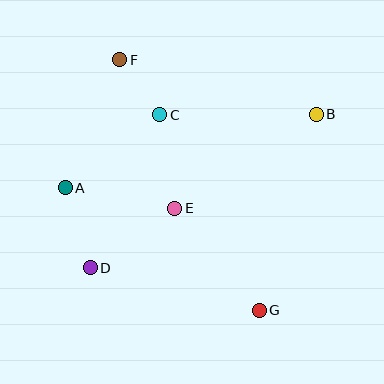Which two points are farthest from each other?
Points F and G are farthest from each other.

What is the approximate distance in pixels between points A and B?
The distance between A and B is approximately 262 pixels.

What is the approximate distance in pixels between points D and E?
The distance between D and E is approximately 103 pixels.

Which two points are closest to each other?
Points C and F are closest to each other.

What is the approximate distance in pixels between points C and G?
The distance between C and G is approximately 219 pixels.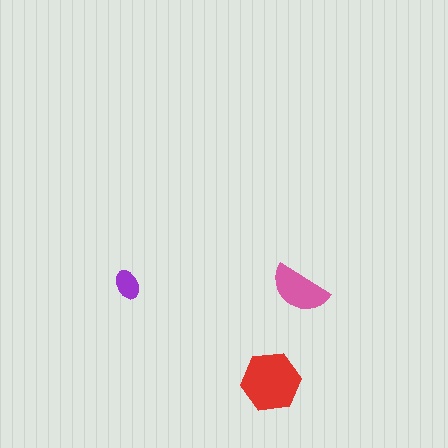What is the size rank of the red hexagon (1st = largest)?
1st.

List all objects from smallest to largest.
The purple ellipse, the pink semicircle, the red hexagon.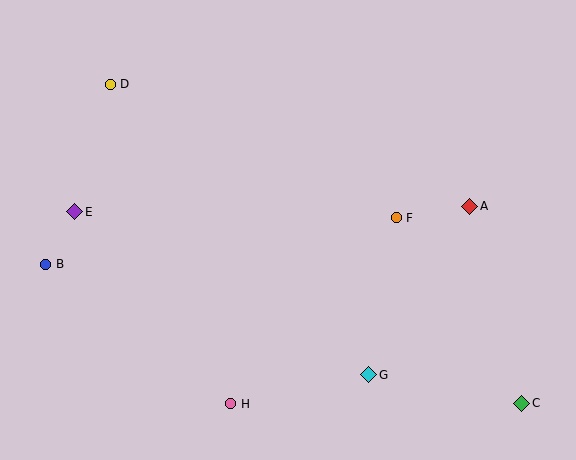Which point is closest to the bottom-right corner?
Point C is closest to the bottom-right corner.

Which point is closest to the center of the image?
Point F at (396, 218) is closest to the center.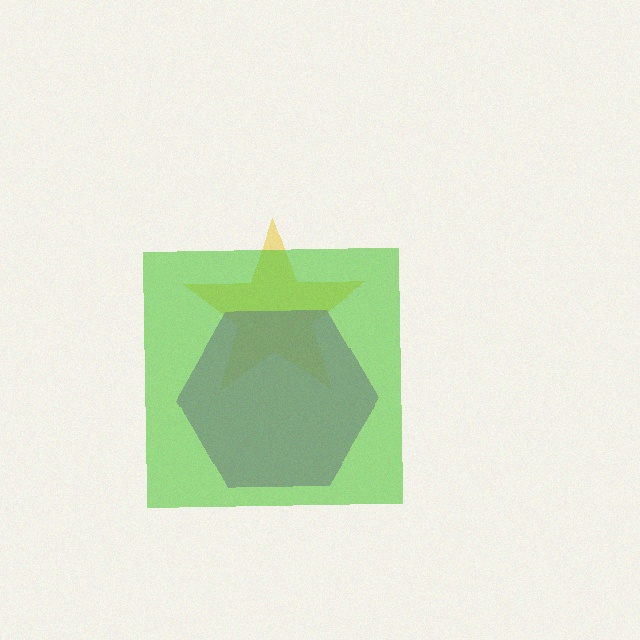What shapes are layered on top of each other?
The layered shapes are: a yellow star, a purple hexagon, a lime square.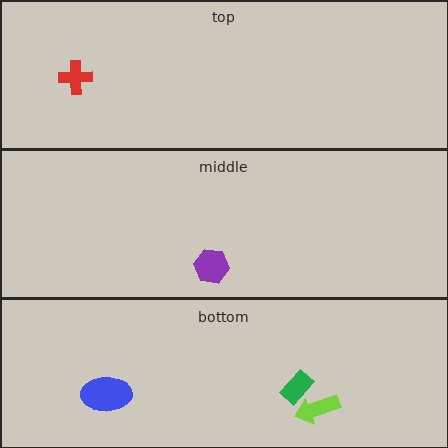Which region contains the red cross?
The top region.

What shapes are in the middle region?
The purple hexagon.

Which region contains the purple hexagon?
The middle region.